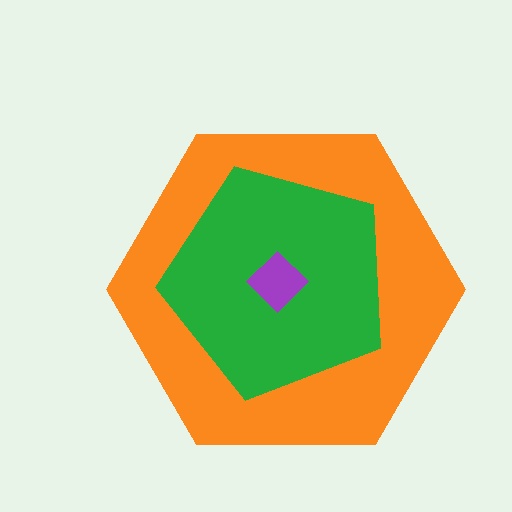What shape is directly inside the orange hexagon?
The green pentagon.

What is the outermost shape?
The orange hexagon.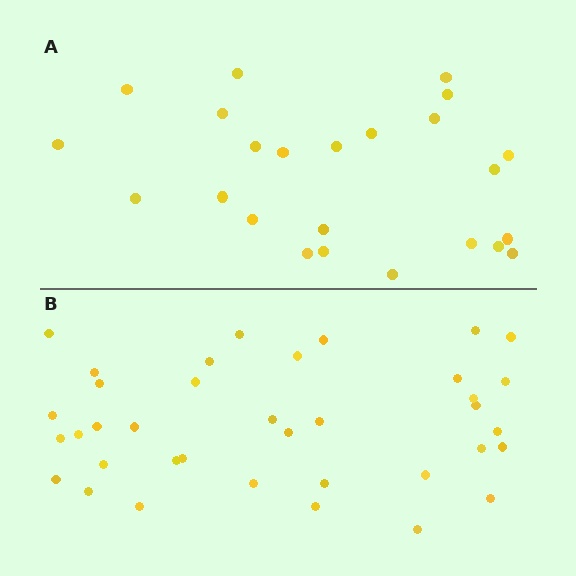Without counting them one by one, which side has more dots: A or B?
Region B (the bottom region) has more dots.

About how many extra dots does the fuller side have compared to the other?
Region B has approximately 15 more dots than region A.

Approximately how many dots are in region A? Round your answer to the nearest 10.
About 20 dots. (The exact count is 24, which rounds to 20.)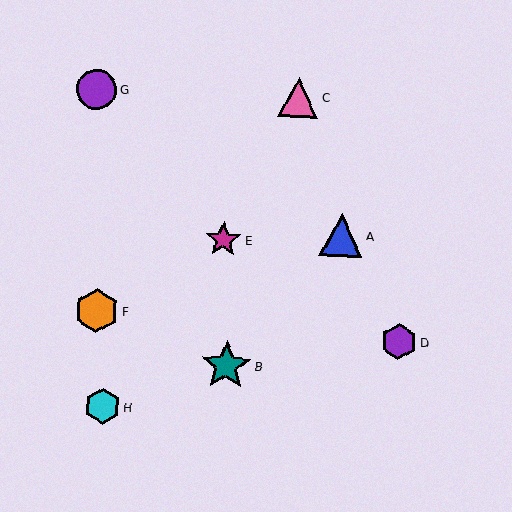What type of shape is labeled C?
Shape C is a pink triangle.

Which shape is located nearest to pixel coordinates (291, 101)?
The pink triangle (labeled C) at (299, 97) is nearest to that location.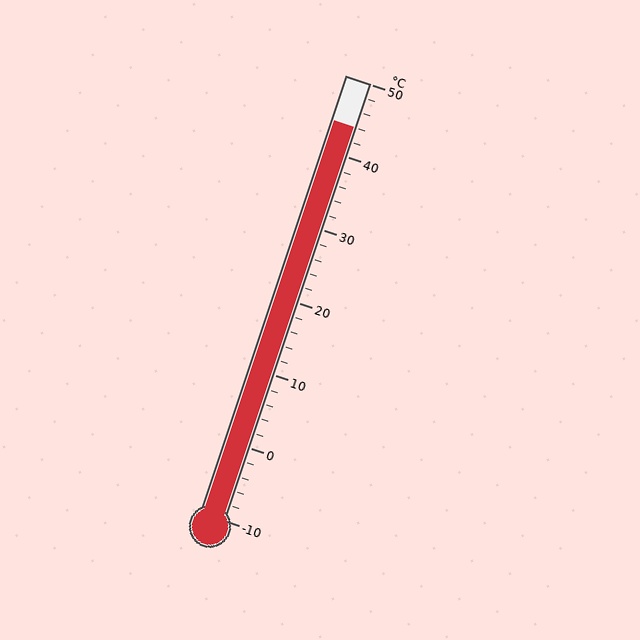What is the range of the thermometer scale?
The thermometer scale ranges from -10°C to 50°C.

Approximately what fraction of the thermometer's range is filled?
The thermometer is filled to approximately 90% of its range.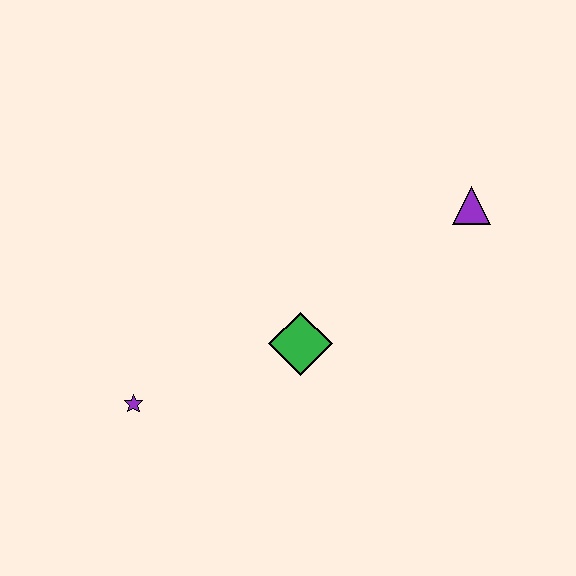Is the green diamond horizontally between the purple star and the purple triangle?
Yes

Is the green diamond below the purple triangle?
Yes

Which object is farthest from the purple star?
The purple triangle is farthest from the purple star.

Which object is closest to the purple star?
The green diamond is closest to the purple star.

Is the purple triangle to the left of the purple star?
No